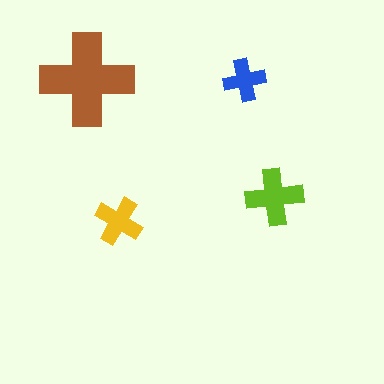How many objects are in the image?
There are 4 objects in the image.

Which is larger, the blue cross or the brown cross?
The brown one.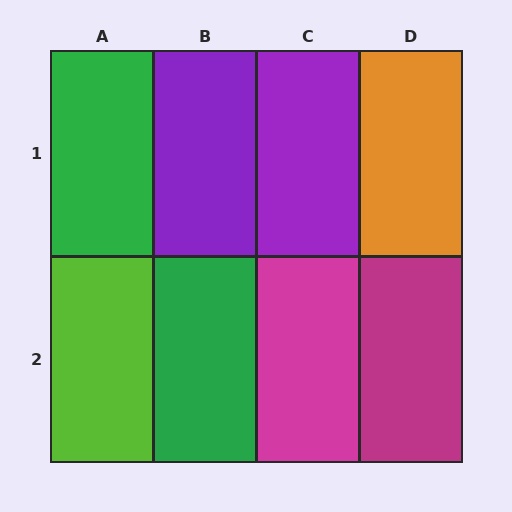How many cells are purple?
2 cells are purple.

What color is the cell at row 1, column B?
Purple.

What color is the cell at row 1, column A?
Green.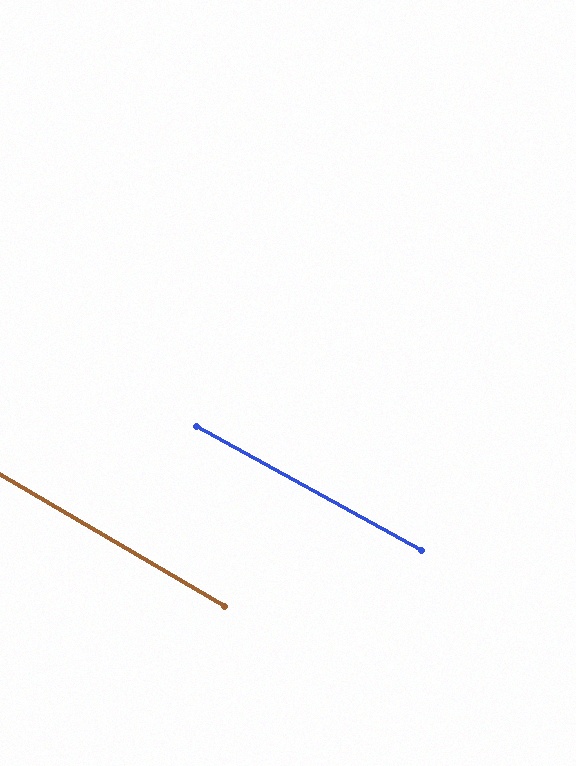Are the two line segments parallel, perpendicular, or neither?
Parallel — their directions differ by only 1.3°.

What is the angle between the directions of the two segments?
Approximately 1 degree.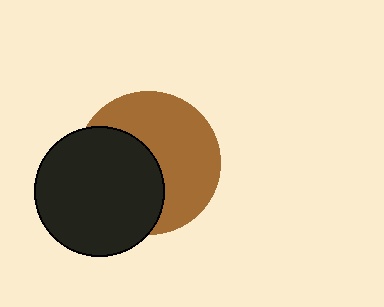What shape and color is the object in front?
The object in front is a black circle.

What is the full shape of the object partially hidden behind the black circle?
The partially hidden object is a brown circle.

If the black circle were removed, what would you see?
You would see the complete brown circle.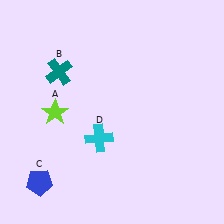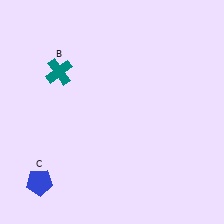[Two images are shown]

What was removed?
The lime star (A), the cyan cross (D) were removed in Image 2.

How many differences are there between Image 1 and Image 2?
There are 2 differences between the two images.